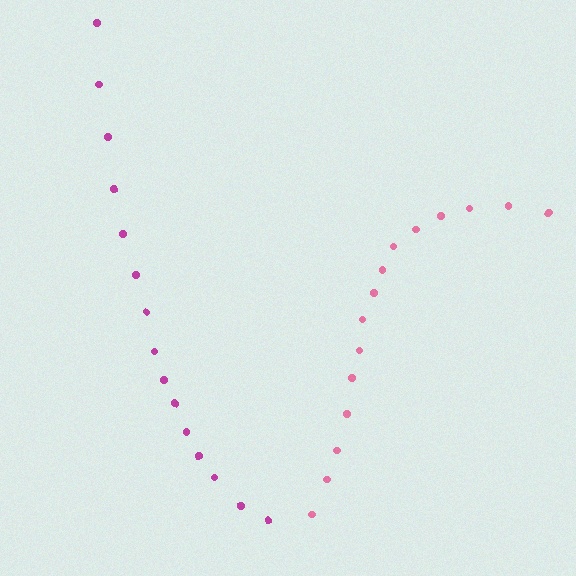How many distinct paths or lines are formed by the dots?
There are 2 distinct paths.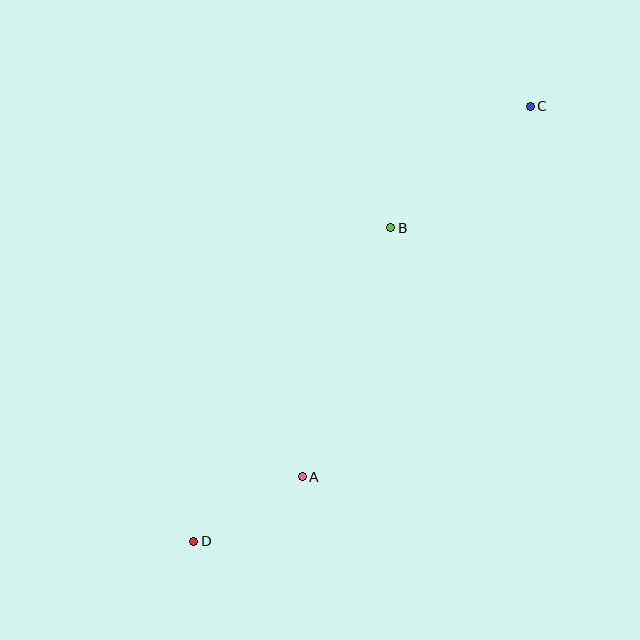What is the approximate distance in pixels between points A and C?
The distance between A and C is approximately 435 pixels.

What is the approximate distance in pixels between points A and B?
The distance between A and B is approximately 264 pixels.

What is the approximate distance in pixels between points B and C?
The distance between B and C is approximately 185 pixels.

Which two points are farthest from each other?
Points C and D are farthest from each other.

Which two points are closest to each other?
Points A and D are closest to each other.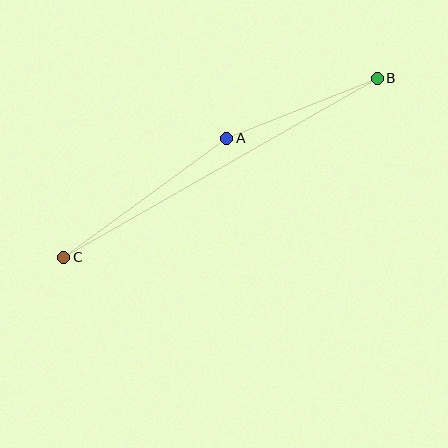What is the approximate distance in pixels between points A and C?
The distance between A and C is approximately 201 pixels.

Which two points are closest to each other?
Points A and B are closest to each other.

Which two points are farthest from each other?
Points B and C are farthest from each other.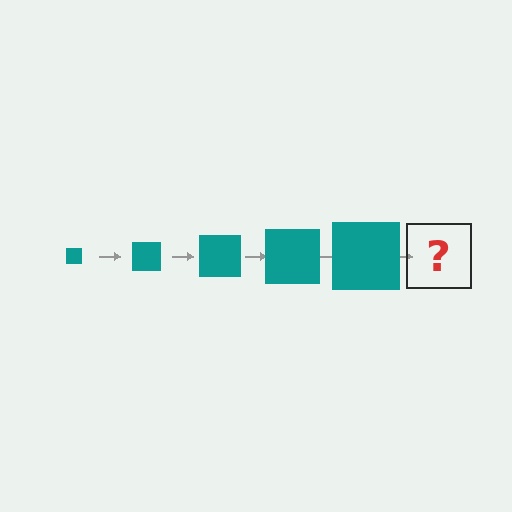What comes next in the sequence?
The next element should be a teal square, larger than the previous one.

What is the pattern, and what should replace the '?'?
The pattern is that the square gets progressively larger each step. The '?' should be a teal square, larger than the previous one.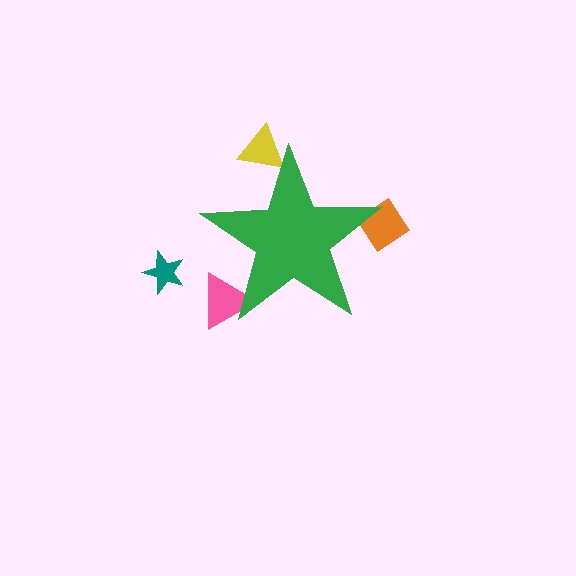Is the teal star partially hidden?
No, the teal star is fully visible.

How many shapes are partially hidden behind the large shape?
3 shapes are partially hidden.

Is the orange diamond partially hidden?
Yes, the orange diamond is partially hidden behind the green star.